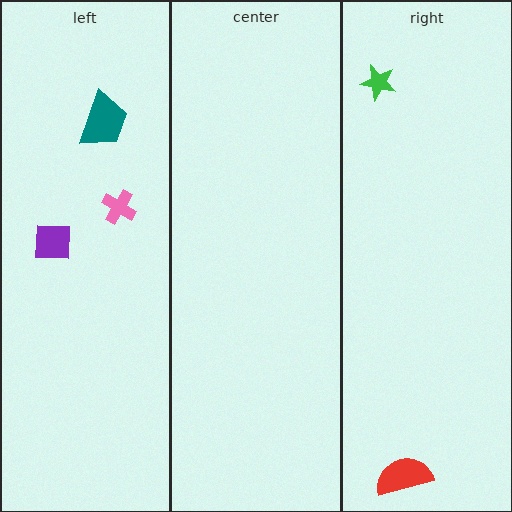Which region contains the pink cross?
The left region.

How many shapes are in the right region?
2.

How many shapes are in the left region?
3.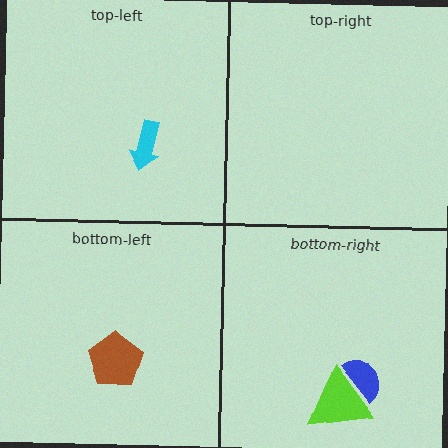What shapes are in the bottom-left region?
The brown pentagon.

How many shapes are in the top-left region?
1.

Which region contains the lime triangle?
The bottom-right region.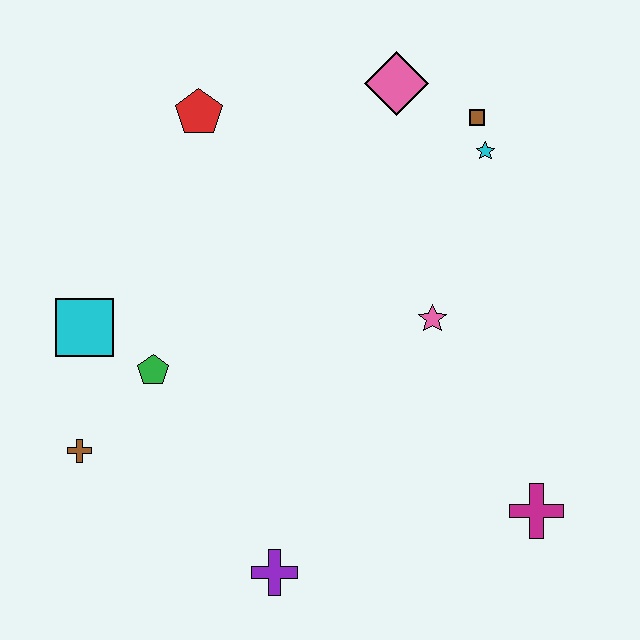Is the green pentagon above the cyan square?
No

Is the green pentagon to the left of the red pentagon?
Yes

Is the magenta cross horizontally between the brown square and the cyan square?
No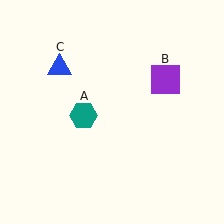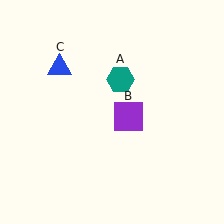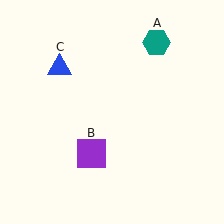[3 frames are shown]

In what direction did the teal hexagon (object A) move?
The teal hexagon (object A) moved up and to the right.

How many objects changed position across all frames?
2 objects changed position: teal hexagon (object A), purple square (object B).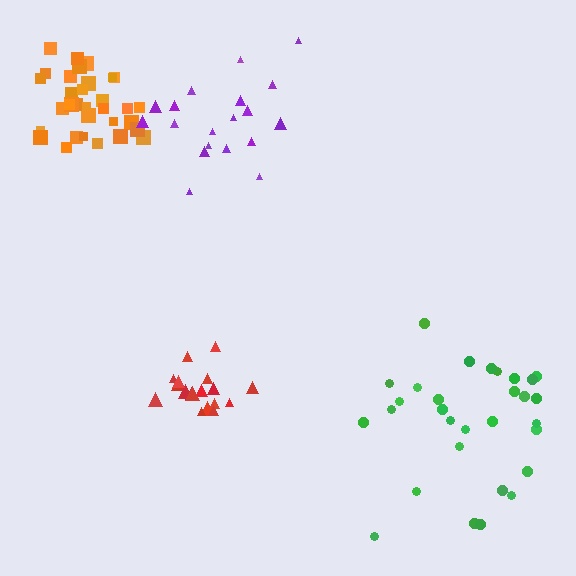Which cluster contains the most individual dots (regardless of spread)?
Orange (33).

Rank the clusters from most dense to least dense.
red, orange, purple, green.